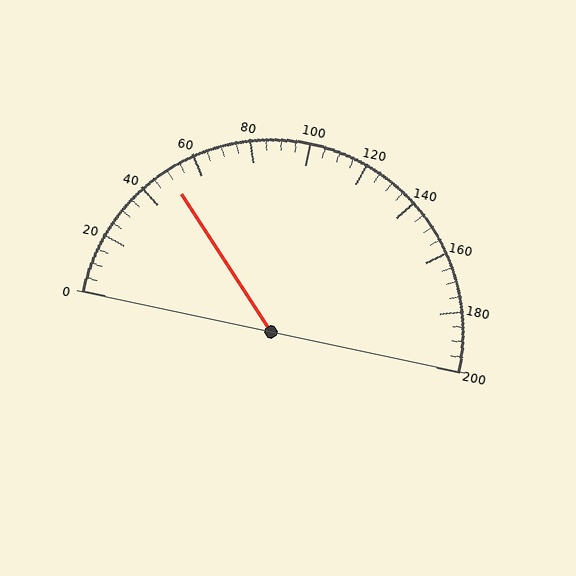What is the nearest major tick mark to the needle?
The nearest major tick mark is 40.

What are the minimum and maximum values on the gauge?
The gauge ranges from 0 to 200.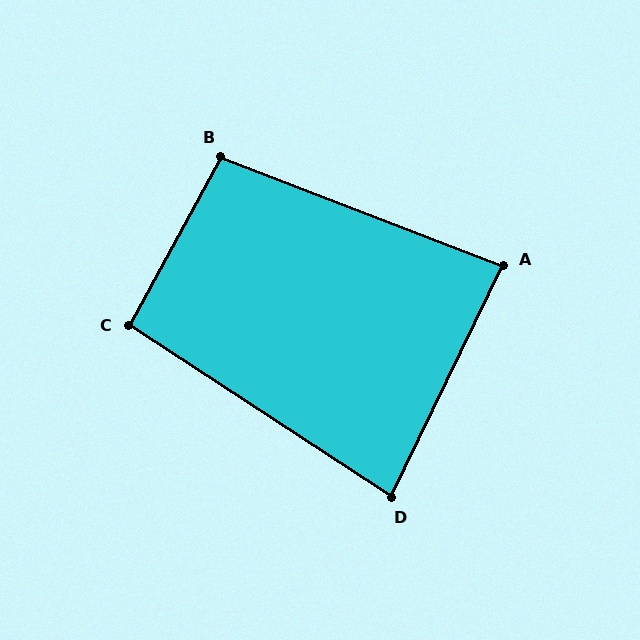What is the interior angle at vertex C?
Approximately 95 degrees (approximately right).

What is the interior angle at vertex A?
Approximately 85 degrees (approximately right).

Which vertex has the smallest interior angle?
D, at approximately 83 degrees.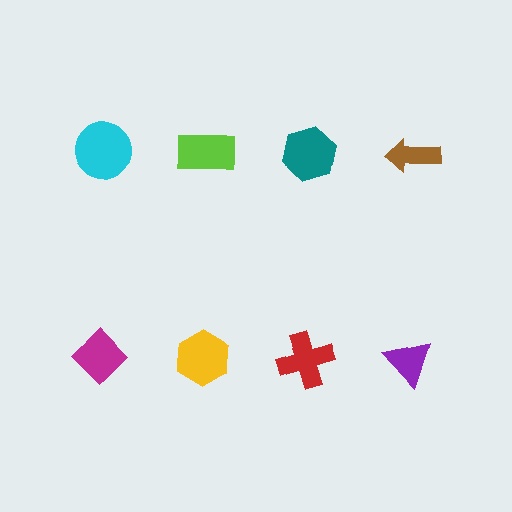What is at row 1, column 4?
A brown arrow.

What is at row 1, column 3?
A teal hexagon.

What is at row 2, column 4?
A purple triangle.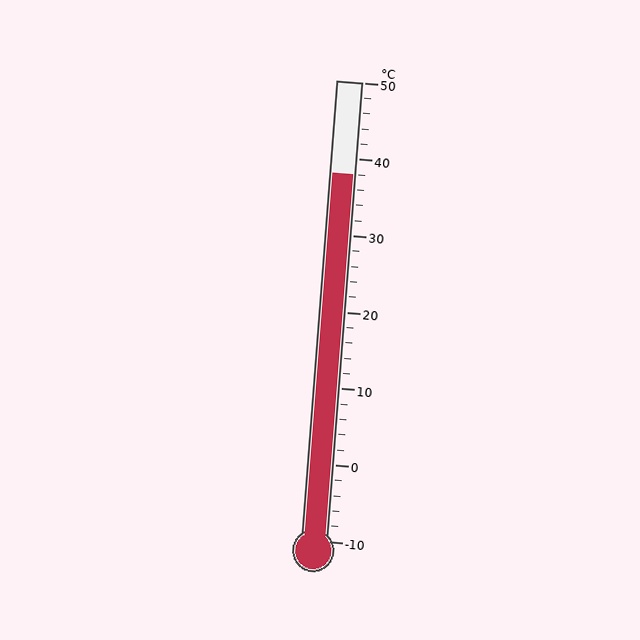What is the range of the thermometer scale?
The thermometer scale ranges from -10°C to 50°C.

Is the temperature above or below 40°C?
The temperature is below 40°C.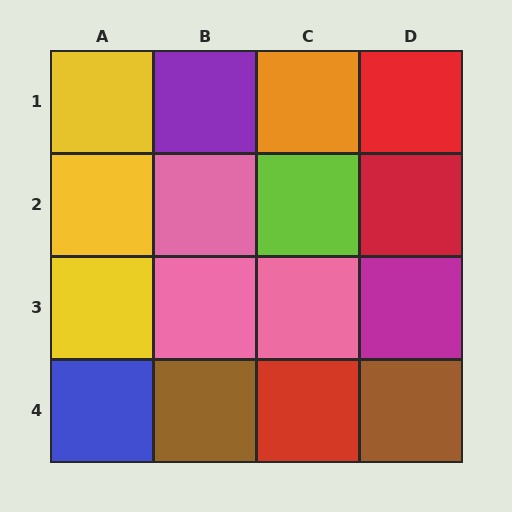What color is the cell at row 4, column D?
Brown.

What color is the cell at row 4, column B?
Brown.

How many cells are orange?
1 cell is orange.